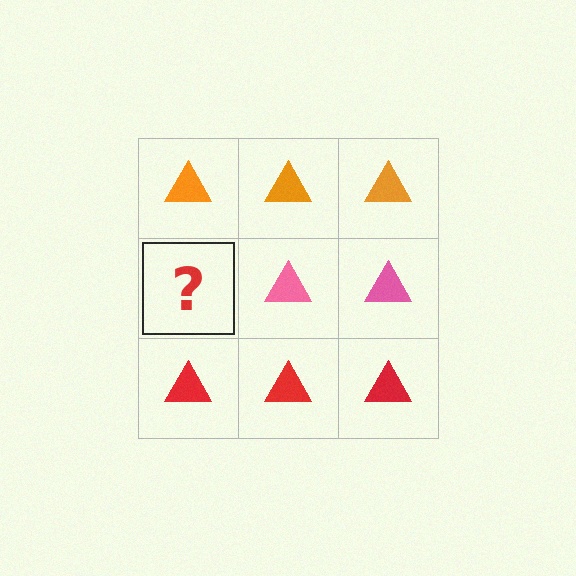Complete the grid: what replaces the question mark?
The question mark should be replaced with a pink triangle.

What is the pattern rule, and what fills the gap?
The rule is that each row has a consistent color. The gap should be filled with a pink triangle.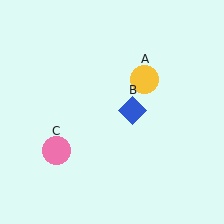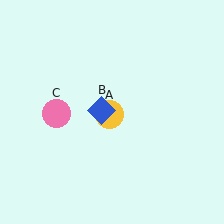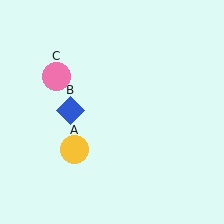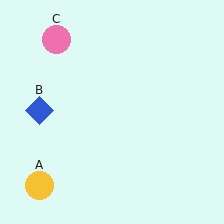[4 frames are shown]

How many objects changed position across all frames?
3 objects changed position: yellow circle (object A), blue diamond (object B), pink circle (object C).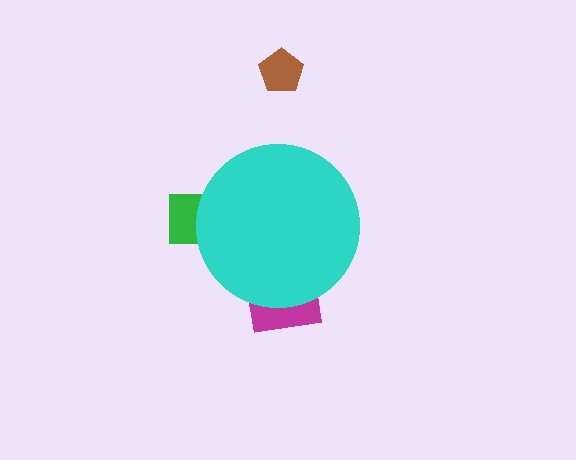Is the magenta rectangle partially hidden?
Yes, the magenta rectangle is partially hidden behind the cyan circle.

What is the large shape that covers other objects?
A cyan circle.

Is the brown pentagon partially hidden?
No, the brown pentagon is fully visible.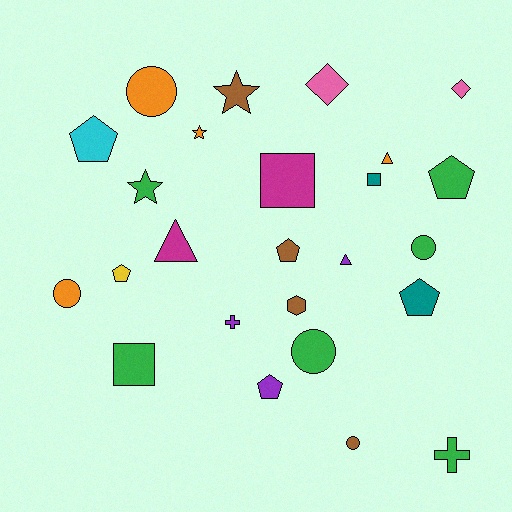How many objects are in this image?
There are 25 objects.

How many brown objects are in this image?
There are 4 brown objects.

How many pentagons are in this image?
There are 6 pentagons.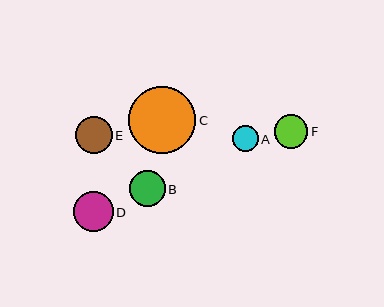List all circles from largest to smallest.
From largest to smallest: C, D, E, B, F, A.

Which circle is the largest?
Circle C is the largest with a size of approximately 67 pixels.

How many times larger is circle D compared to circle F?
Circle D is approximately 1.2 times the size of circle F.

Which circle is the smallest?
Circle A is the smallest with a size of approximately 26 pixels.